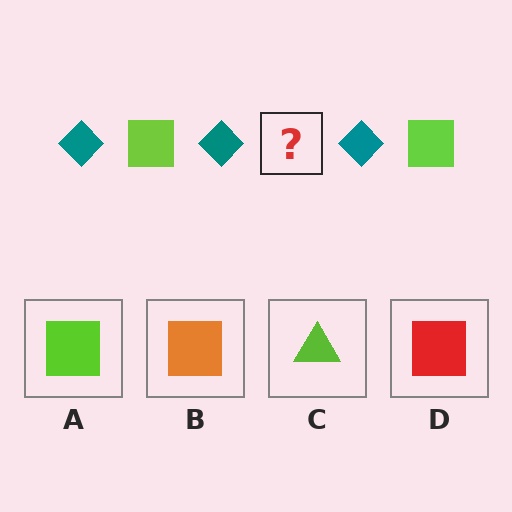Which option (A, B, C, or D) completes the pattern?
A.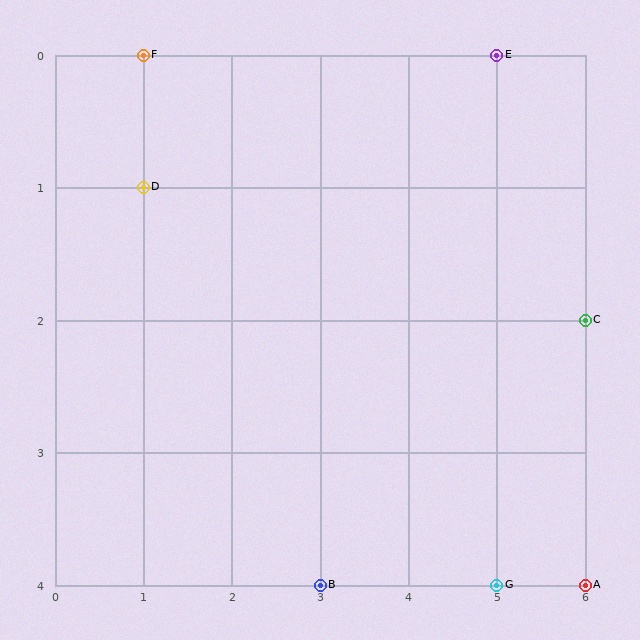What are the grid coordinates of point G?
Point G is at grid coordinates (5, 4).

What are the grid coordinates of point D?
Point D is at grid coordinates (1, 1).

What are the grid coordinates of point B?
Point B is at grid coordinates (3, 4).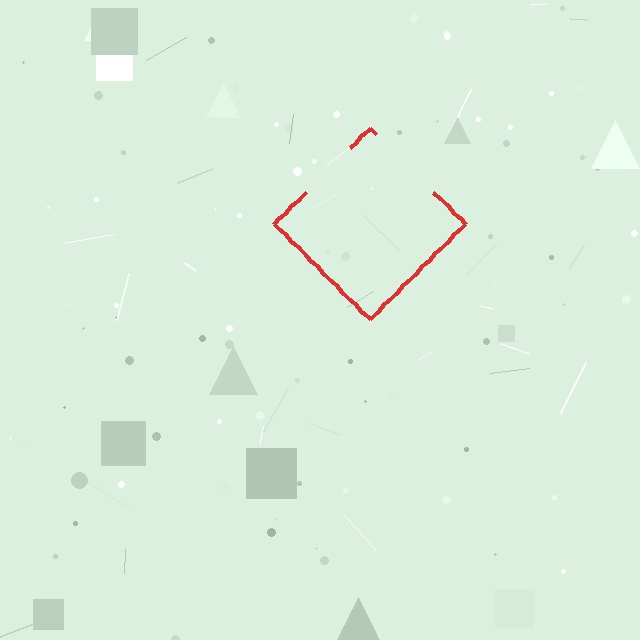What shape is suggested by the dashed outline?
The dashed outline suggests a diamond.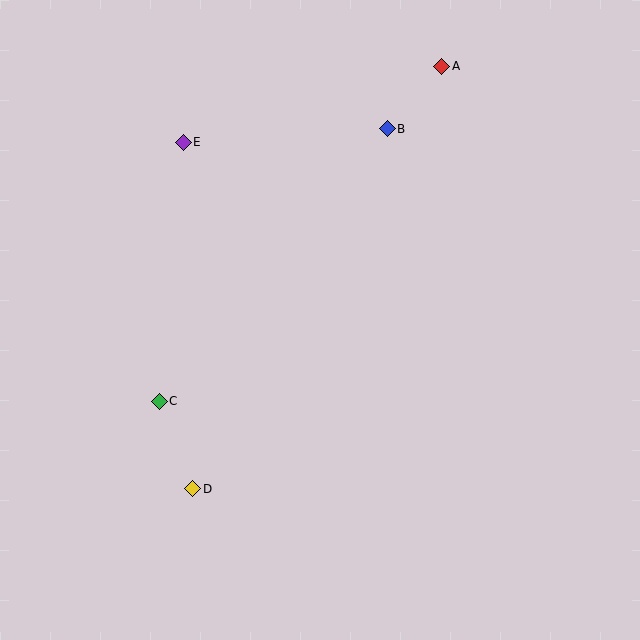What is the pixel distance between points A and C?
The distance between A and C is 438 pixels.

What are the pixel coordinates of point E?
Point E is at (183, 142).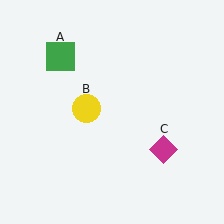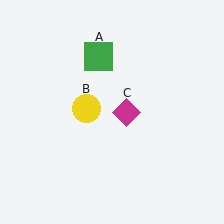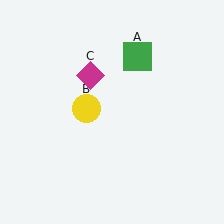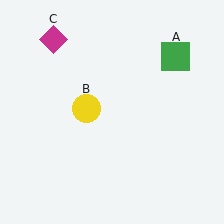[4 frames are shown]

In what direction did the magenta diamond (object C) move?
The magenta diamond (object C) moved up and to the left.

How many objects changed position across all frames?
2 objects changed position: green square (object A), magenta diamond (object C).